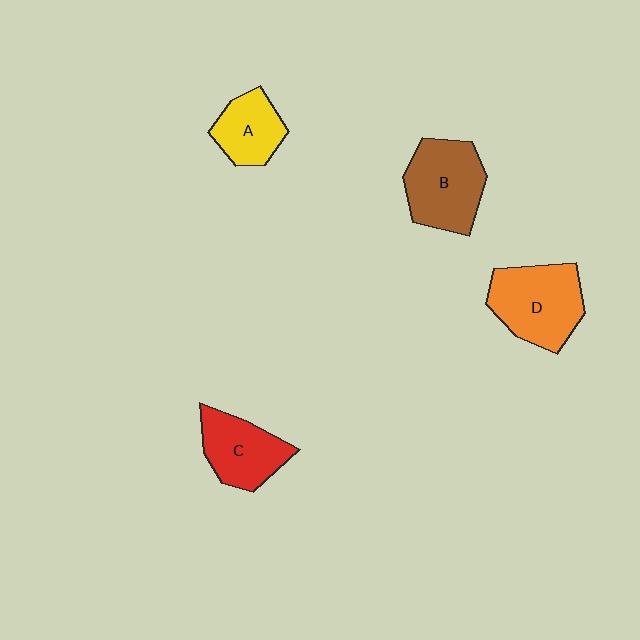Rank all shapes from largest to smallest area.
From largest to smallest: D (orange), B (brown), C (red), A (yellow).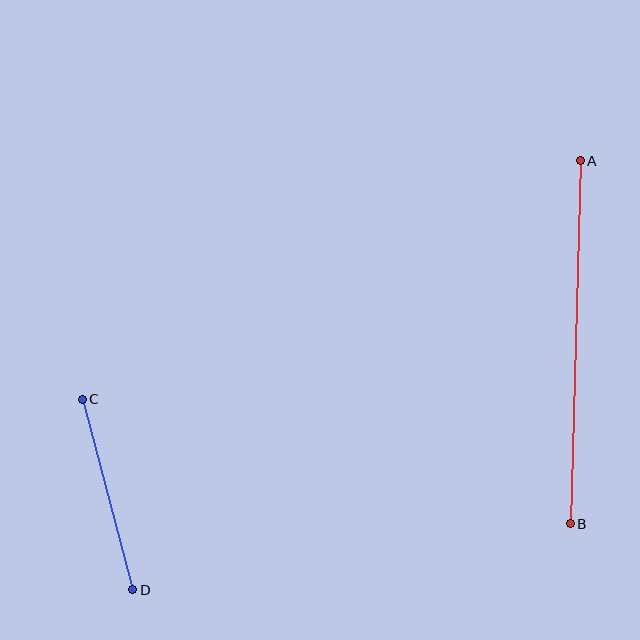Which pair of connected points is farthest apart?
Points A and B are farthest apart.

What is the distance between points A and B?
The distance is approximately 363 pixels.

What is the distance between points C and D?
The distance is approximately 197 pixels.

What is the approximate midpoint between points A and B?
The midpoint is at approximately (575, 342) pixels.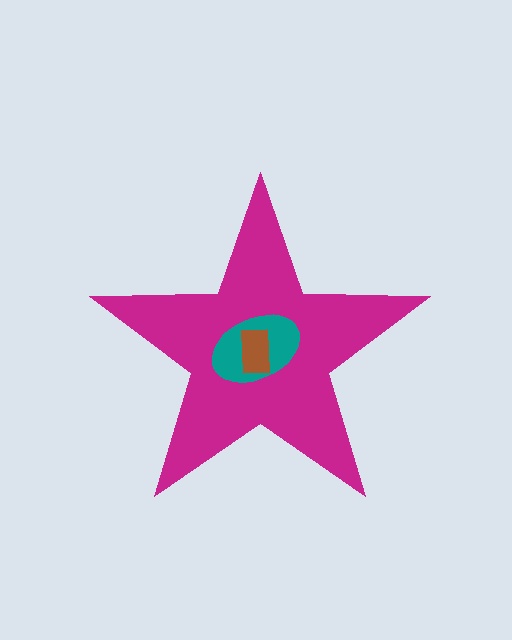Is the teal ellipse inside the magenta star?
Yes.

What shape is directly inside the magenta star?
The teal ellipse.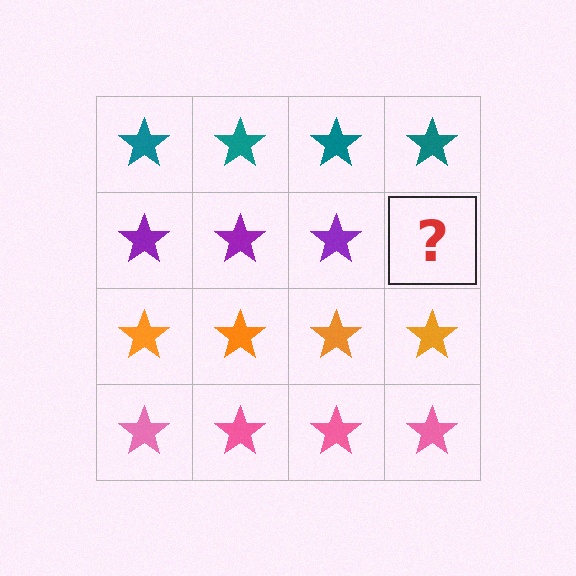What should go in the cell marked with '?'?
The missing cell should contain a purple star.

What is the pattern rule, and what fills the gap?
The rule is that each row has a consistent color. The gap should be filled with a purple star.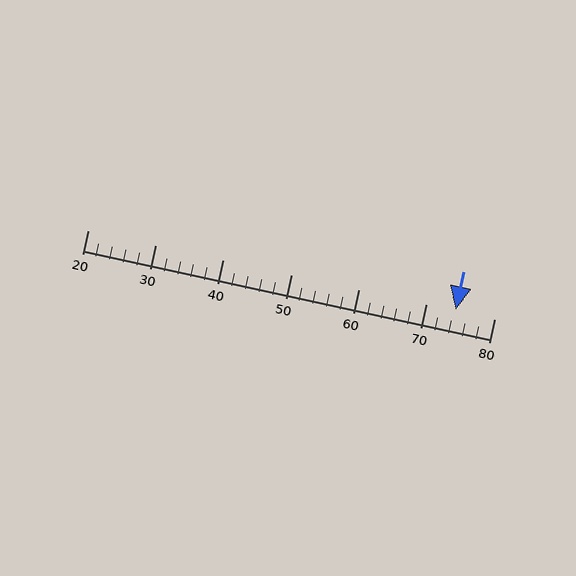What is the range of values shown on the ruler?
The ruler shows values from 20 to 80.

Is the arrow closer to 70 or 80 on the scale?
The arrow is closer to 70.